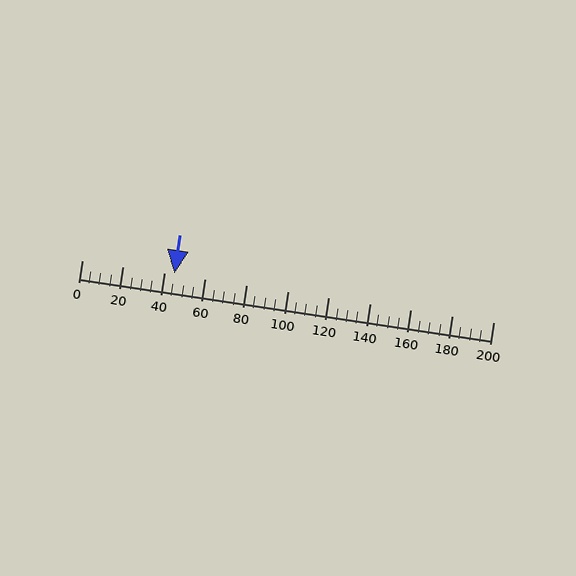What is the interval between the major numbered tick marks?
The major tick marks are spaced 20 units apart.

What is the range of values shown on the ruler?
The ruler shows values from 0 to 200.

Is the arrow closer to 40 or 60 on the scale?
The arrow is closer to 40.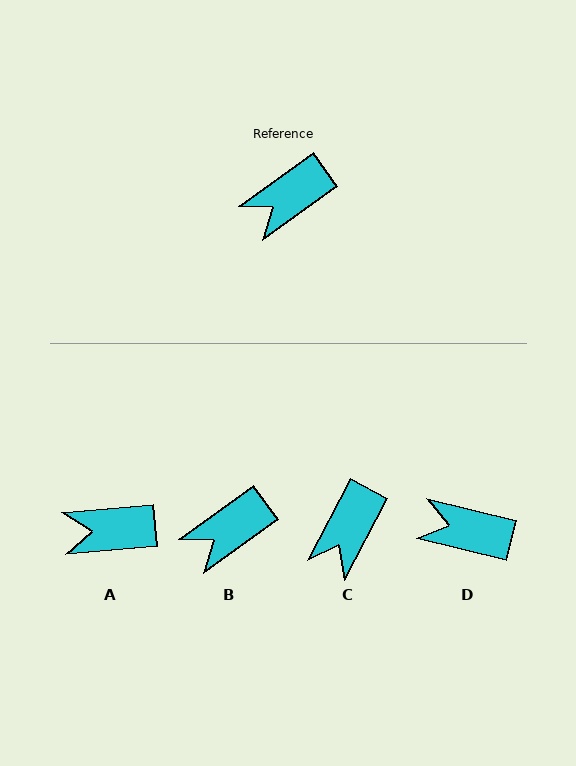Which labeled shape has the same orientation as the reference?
B.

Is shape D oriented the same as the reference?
No, it is off by about 49 degrees.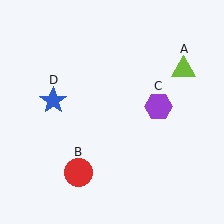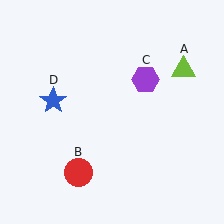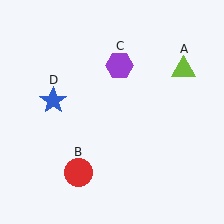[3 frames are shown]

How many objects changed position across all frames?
1 object changed position: purple hexagon (object C).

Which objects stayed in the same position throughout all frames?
Lime triangle (object A) and red circle (object B) and blue star (object D) remained stationary.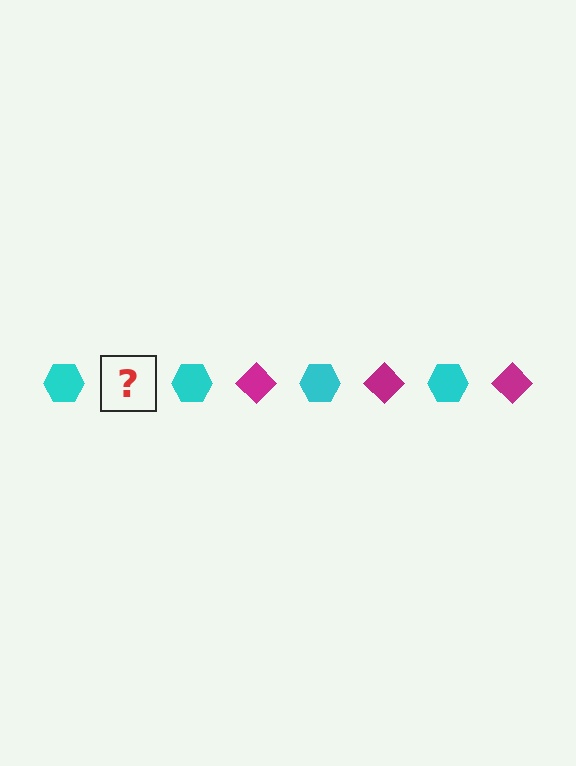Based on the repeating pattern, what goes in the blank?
The blank should be a magenta diamond.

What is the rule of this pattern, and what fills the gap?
The rule is that the pattern alternates between cyan hexagon and magenta diamond. The gap should be filled with a magenta diamond.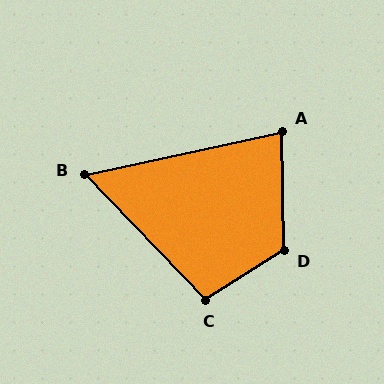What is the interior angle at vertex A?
Approximately 78 degrees (acute).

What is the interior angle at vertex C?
Approximately 102 degrees (obtuse).